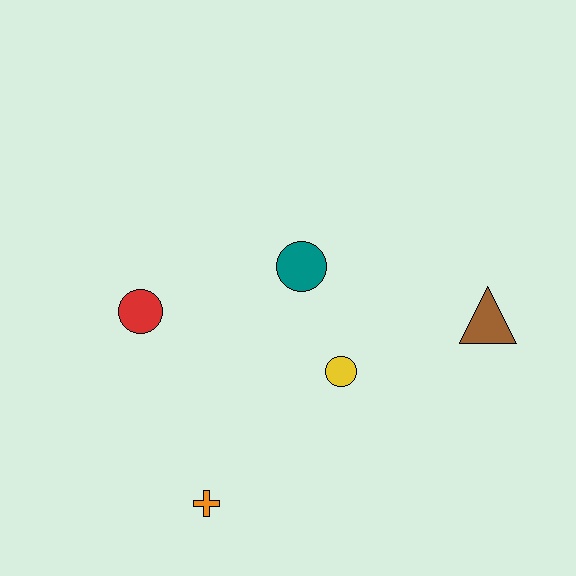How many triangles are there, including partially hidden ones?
There is 1 triangle.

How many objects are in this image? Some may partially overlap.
There are 5 objects.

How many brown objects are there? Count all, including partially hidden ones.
There is 1 brown object.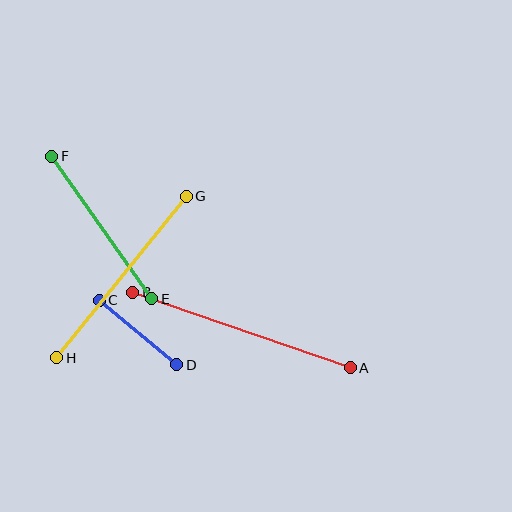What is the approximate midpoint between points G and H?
The midpoint is at approximately (122, 277) pixels.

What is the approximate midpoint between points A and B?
The midpoint is at approximately (242, 330) pixels.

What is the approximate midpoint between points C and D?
The midpoint is at approximately (138, 332) pixels.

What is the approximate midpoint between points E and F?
The midpoint is at approximately (102, 227) pixels.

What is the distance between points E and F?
The distance is approximately 174 pixels.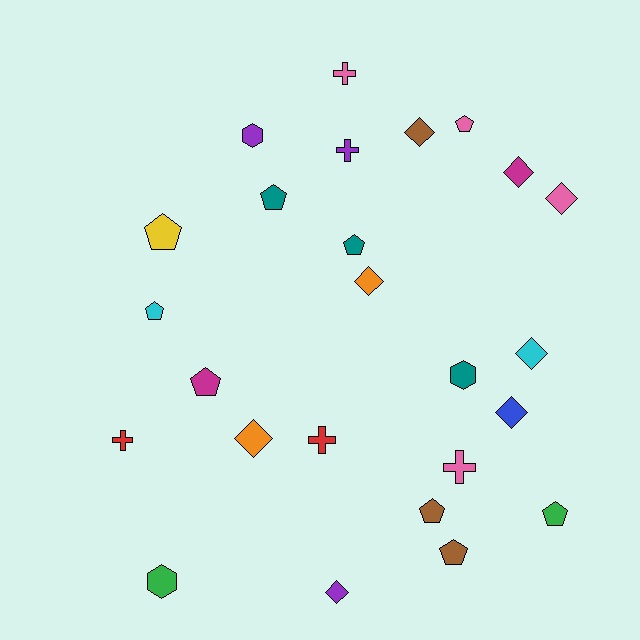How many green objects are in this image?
There are 2 green objects.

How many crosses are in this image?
There are 5 crosses.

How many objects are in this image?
There are 25 objects.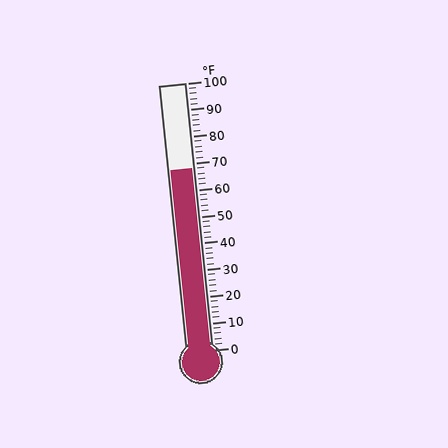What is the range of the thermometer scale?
The thermometer scale ranges from 0°F to 100°F.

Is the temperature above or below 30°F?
The temperature is above 30°F.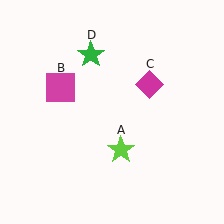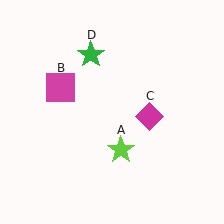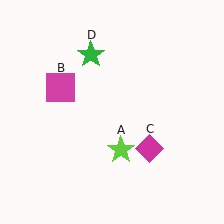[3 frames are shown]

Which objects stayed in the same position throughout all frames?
Lime star (object A) and magenta square (object B) and green star (object D) remained stationary.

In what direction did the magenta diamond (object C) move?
The magenta diamond (object C) moved down.